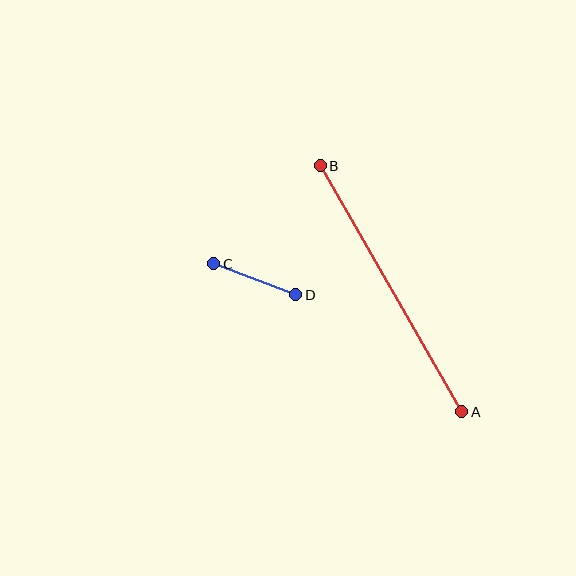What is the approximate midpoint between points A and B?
The midpoint is at approximately (391, 289) pixels.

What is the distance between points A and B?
The distance is approximately 284 pixels.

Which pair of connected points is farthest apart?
Points A and B are farthest apart.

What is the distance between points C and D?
The distance is approximately 88 pixels.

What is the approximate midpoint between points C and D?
The midpoint is at approximately (255, 279) pixels.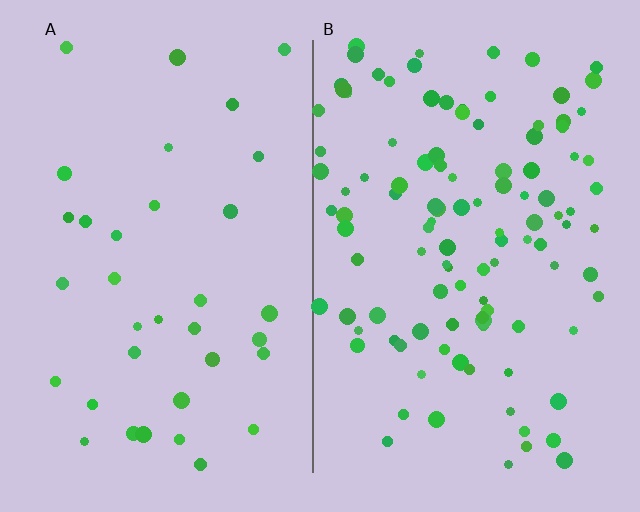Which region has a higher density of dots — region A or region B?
B (the right).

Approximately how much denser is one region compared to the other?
Approximately 3.2× — region B over region A.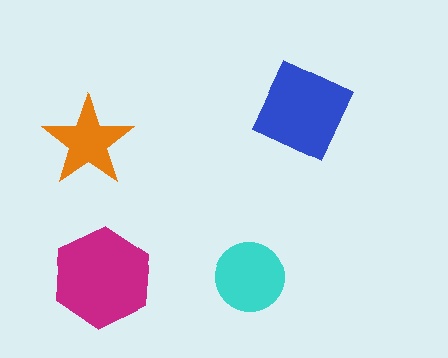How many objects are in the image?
There are 4 objects in the image.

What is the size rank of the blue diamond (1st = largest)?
2nd.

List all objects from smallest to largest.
The orange star, the cyan circle, the blue diamond, the magenta hexagon.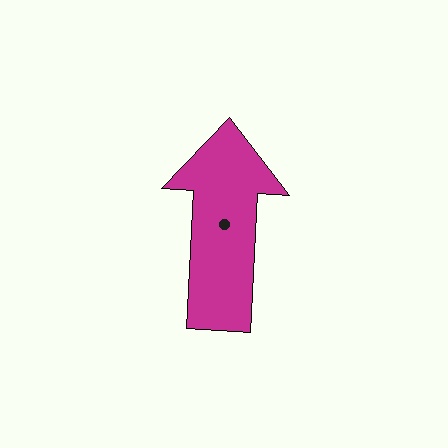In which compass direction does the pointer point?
North.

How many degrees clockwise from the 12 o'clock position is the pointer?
Approximately 3 degrees.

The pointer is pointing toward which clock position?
Roughly 12 o'clock.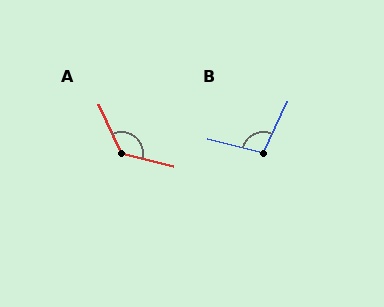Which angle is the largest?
A, at approximately 129 degrees.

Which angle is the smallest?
B, at approximately 101 degrees.